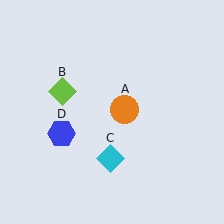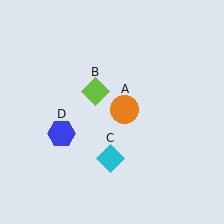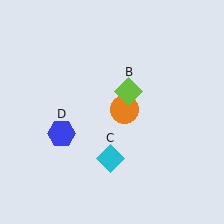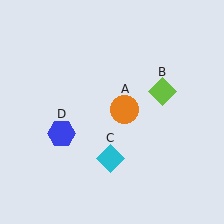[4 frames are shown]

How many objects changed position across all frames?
1 object changed position: lime diamond (object B).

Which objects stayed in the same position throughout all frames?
Orange circle (object A) and cyan diamond (object C) and blue hexagon (object D) remained stationary.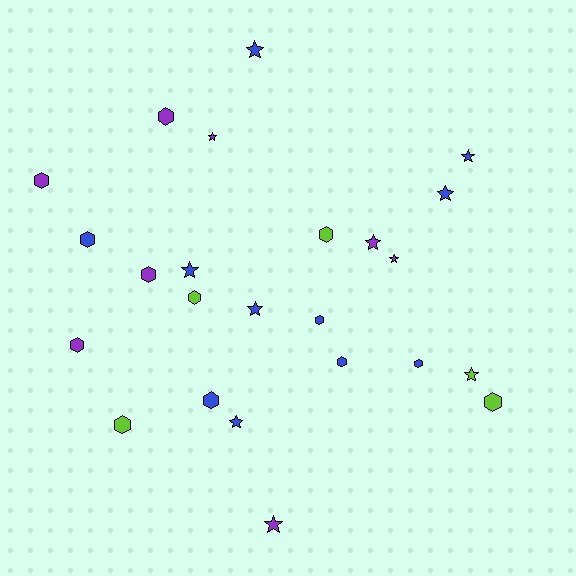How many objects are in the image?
There are 24 objects.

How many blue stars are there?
There are 6 blue stars.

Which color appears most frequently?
Blue, with 11 objects.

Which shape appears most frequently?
Hexagon, with 13 objects.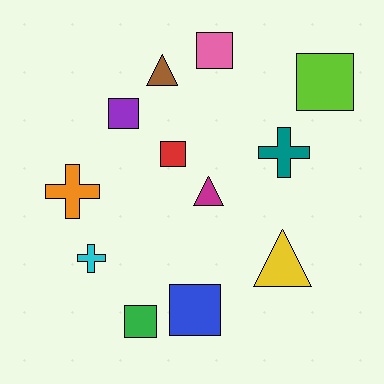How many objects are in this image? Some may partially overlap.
There are 12 objects.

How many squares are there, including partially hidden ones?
There are 6 squares.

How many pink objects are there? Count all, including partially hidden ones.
There is 1 pink object.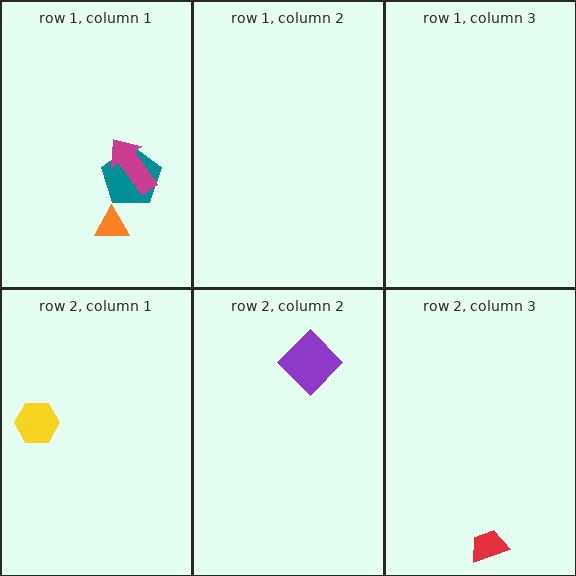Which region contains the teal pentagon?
The row 1, column 1 region.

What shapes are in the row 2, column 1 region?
The yellow hexagon.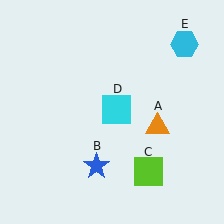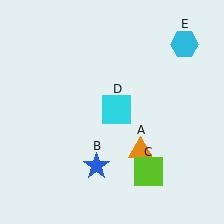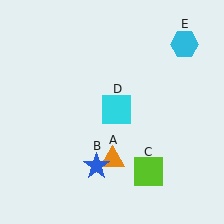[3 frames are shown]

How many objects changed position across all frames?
1 object changed position: orange triangle (object A).